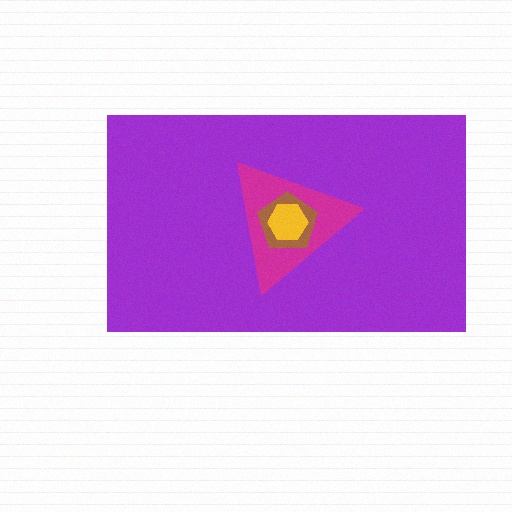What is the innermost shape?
The yellow hexagon.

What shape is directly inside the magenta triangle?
The brown pentagon.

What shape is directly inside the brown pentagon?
The yellow hexagon.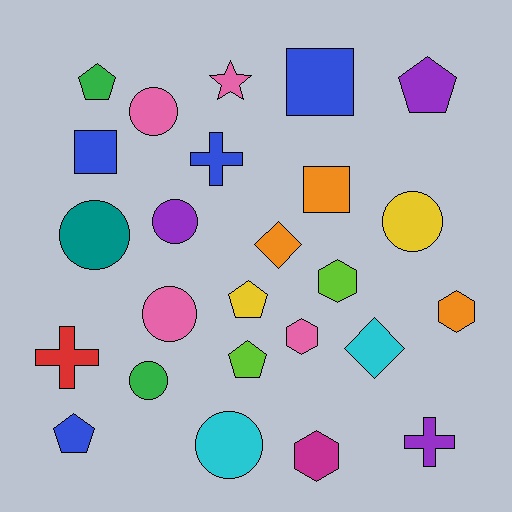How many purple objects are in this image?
There are 3 purple objects.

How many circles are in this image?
There are 7 circles.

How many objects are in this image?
There are 25 objects.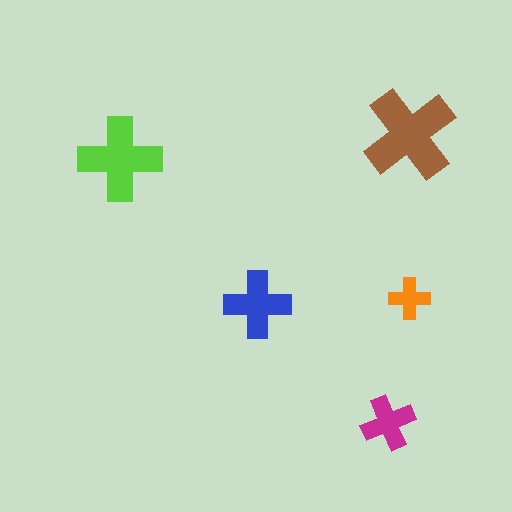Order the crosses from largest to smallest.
the brown one, the lime one, the blue one, the magenta one, the orange one.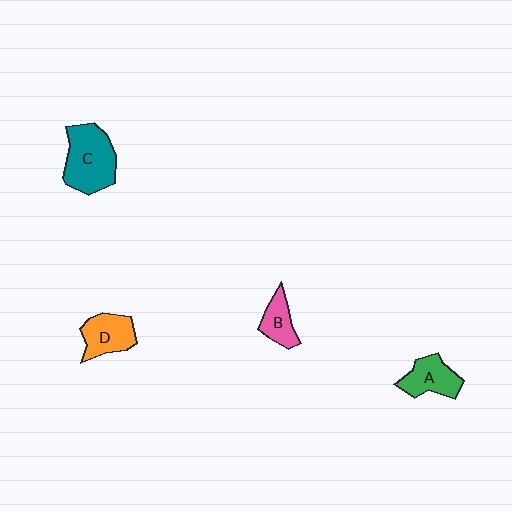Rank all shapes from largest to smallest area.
From largest to smallest: C (teal), D (orange), A (green), B (pink).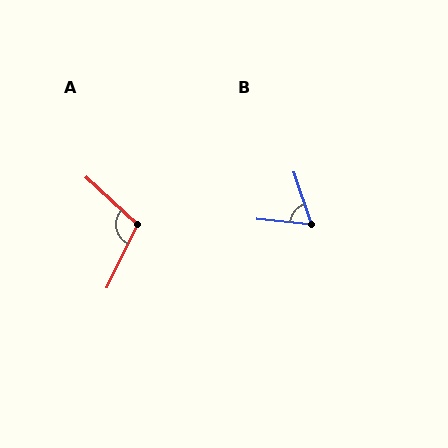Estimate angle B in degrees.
Approximately 66 degrees.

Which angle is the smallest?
B, at approximately 66 degrees.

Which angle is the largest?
A, at approximately 107 degrees.